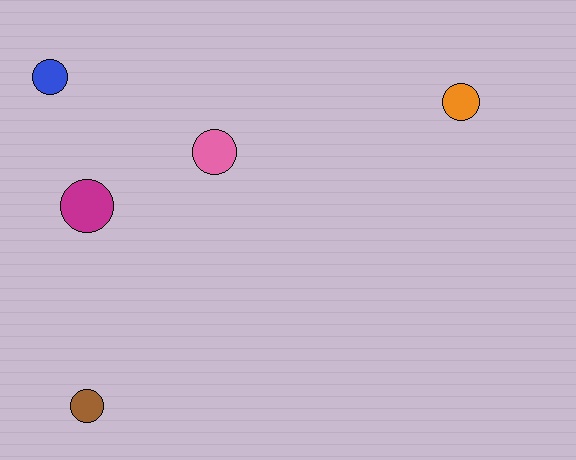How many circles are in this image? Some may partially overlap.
There are 5 circles.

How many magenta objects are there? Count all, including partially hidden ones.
There is 1 magenta object.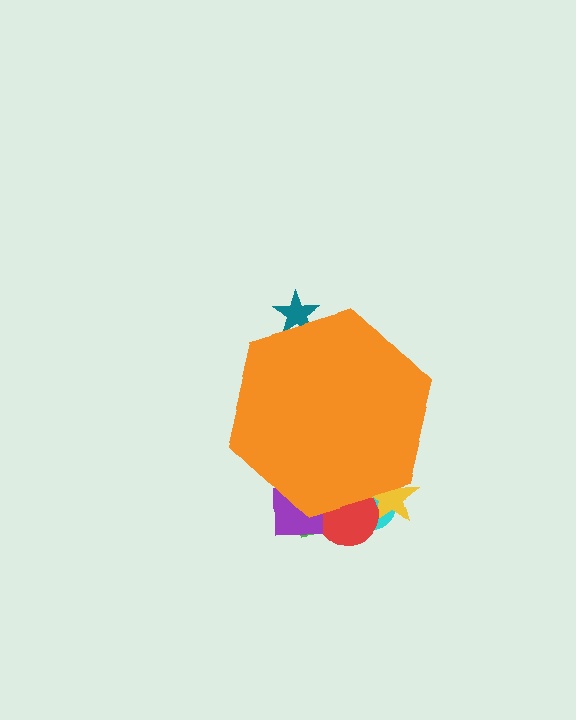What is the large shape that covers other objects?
An orange hexagon.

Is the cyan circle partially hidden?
Yes, the cyan circle is partially hidden behind the orange hexagon.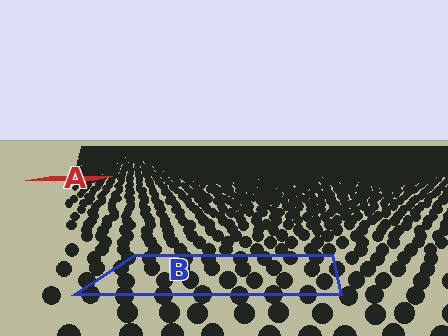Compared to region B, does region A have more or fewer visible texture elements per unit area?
Region A has more texture elements per unit area — they are packed more densely because it is farther away.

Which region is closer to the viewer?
Region B is closer. The texture elements there are larger and more spread out.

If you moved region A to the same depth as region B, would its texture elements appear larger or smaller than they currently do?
They would appear larger. At a closer depth, the same texture elements are projected at a bigger on-screen size.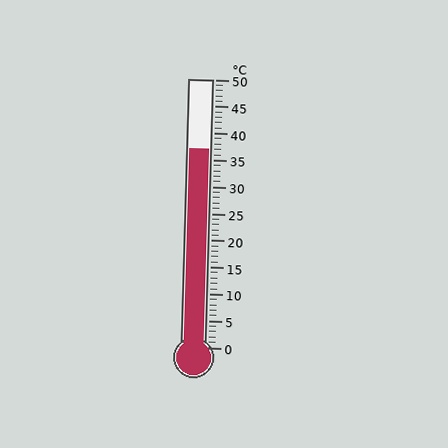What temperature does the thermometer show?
The thermometer shows approximately 37°C.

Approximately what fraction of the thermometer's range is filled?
The thermometer is filled to approximately 75% of its range.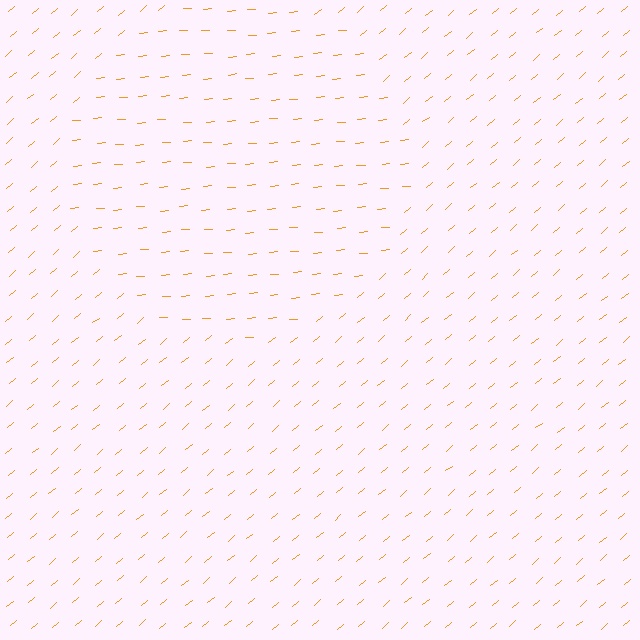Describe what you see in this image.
The image is filled with small orange line segments. A circle region in the image has lines oriented differently from the surrounding lines, creating a visible texture boundary.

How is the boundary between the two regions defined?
The boundary is defined purely by a change in line orientation (approximately 35 degrees difference). All lines are the same color and thickness.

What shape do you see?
I see a circle.